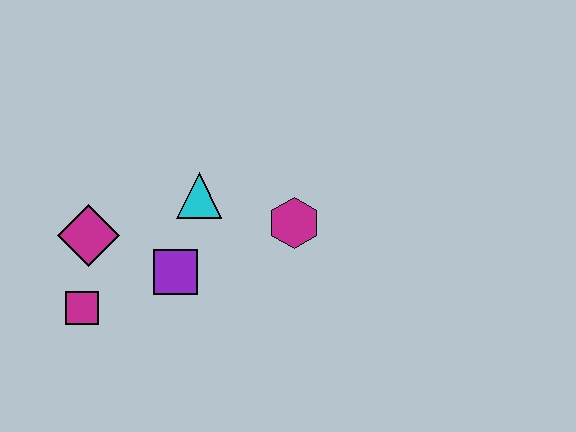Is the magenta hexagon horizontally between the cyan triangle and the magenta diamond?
No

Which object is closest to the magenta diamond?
The magenta square is closest to the magenta diamond.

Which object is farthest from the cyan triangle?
The magenta square is farthest from the cyan triangle.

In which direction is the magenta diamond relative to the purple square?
The magenta diamond is to the left of the purple square.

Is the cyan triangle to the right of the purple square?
Yes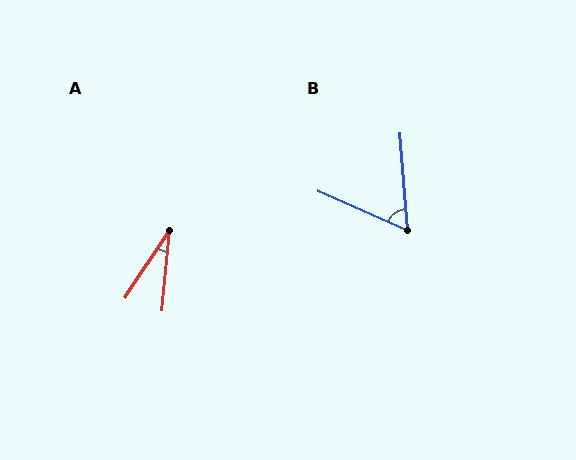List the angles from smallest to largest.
A (28°), B (62°).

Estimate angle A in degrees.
Approximately 28 degrees.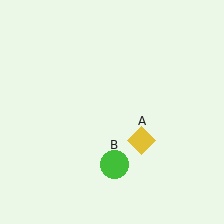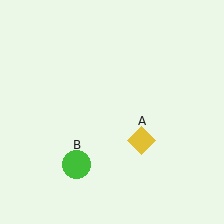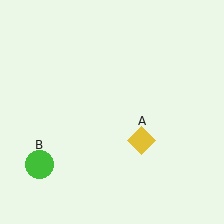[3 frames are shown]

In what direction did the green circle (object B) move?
The green circle (object B) moved left.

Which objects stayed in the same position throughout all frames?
Yellow diamond (object A) remained stationary.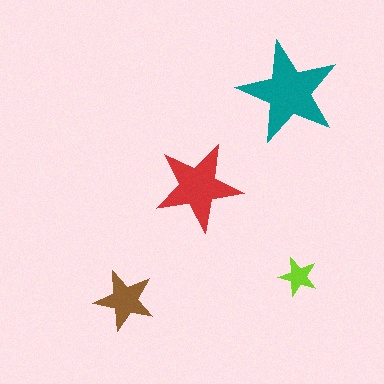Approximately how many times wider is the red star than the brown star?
About 1.5 times wider.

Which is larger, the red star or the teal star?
The teal one.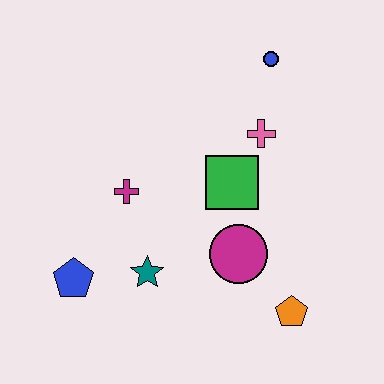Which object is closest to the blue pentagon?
The teal star is closest to the blue pentagon.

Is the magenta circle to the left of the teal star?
No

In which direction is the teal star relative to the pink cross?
The teal star is below the pink cross.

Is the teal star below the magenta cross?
Yes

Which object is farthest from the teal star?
The blue circle is farthest from the teal star.